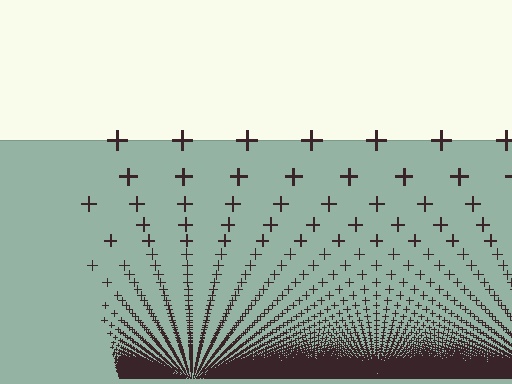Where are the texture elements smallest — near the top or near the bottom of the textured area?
Near the bottom.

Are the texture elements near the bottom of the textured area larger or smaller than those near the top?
Smaller. The gradient is inverted — elements near the bottom are smaller and denser.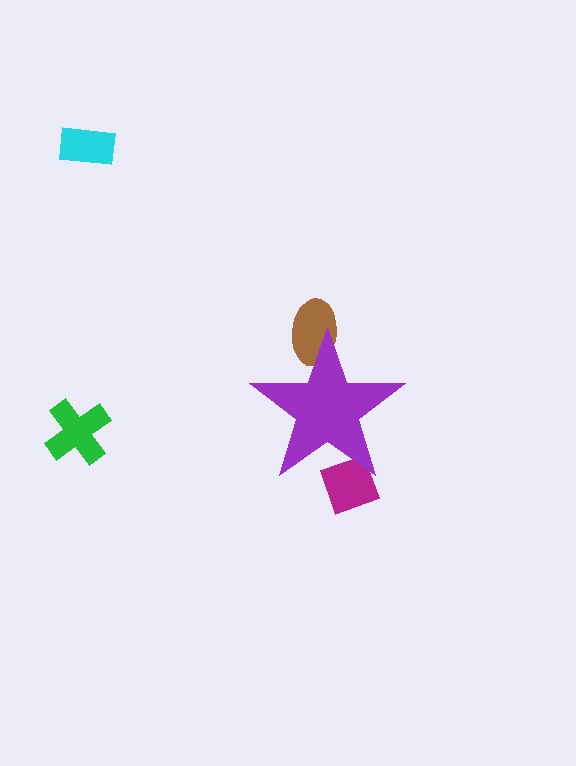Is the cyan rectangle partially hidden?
No, the cyan rectangle is fully visible.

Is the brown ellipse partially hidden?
Yes, the brown ellipse is partially hidden behind the purple star.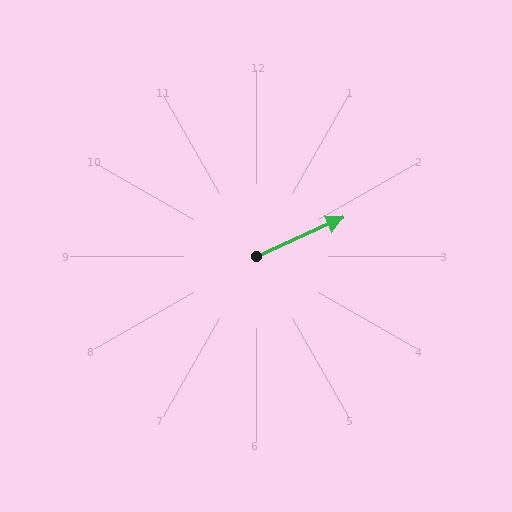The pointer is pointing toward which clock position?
Roughly 2 o'clock.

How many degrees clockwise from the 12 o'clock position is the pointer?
Approximately 66 degrees.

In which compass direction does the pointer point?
Northeast.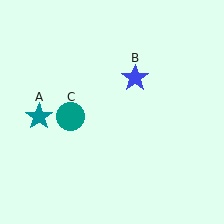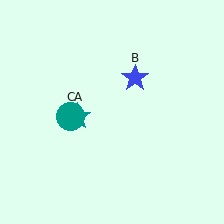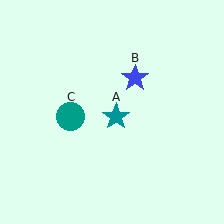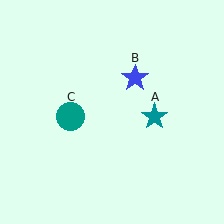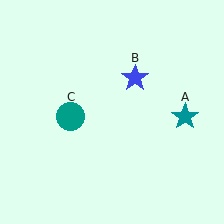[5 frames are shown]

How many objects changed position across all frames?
1 object changed position: teal star (object A).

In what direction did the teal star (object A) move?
The teal star (object A) moved right.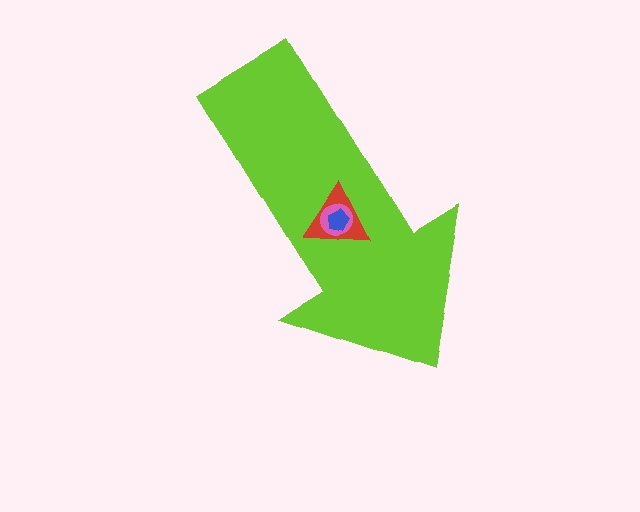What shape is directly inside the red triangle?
The pink circle.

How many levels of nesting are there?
4.